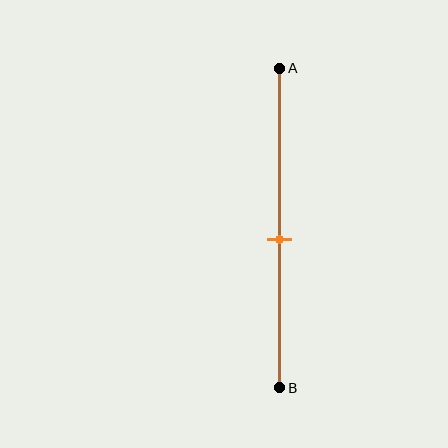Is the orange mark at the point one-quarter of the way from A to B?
No, the mark is at about 55% from A, not at the 25% one-quarter point.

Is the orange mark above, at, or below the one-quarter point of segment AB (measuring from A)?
The orange mark is below the one-quarter point of segment AB.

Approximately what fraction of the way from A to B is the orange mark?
The orange mark is approximately 55% of the way from A to B.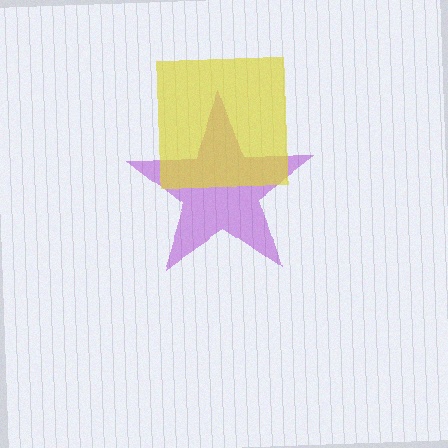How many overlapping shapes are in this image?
There are 2 overlapping shapes in the image.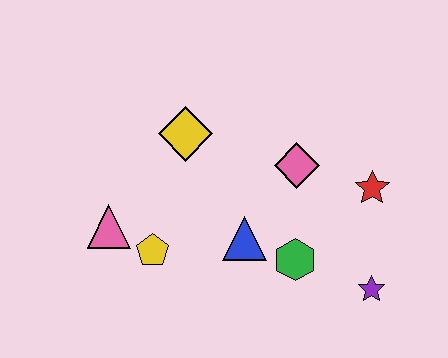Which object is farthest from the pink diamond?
The pink triangle is farthest from the pink diamond.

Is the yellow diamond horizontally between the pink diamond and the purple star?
No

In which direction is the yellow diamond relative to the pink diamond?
The yellow diamond is to the left of the pink diamond.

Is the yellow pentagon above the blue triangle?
No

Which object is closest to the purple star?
The green hexagon is closest to the purple star.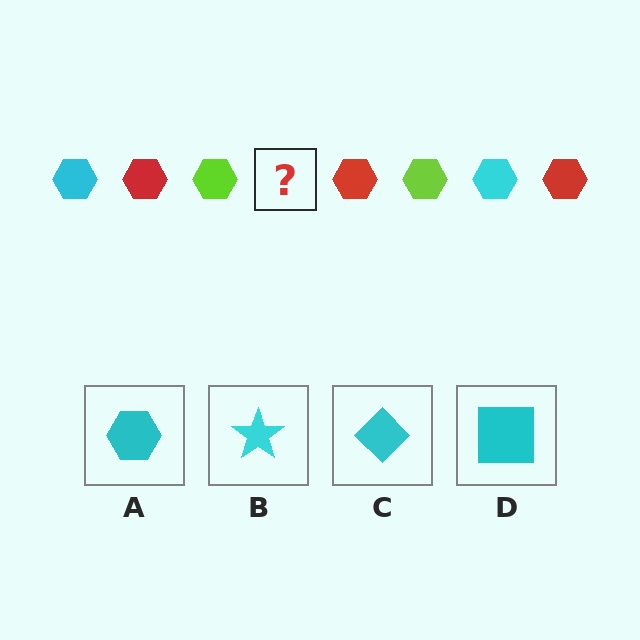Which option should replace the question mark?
Option A.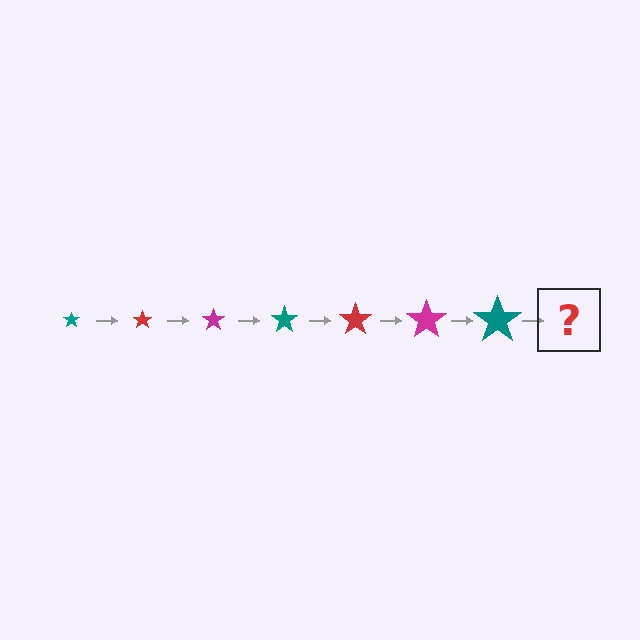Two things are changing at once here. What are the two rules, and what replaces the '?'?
The two rules are that the star grows larger each step and the color cycles through teal, red, and magenta. The '?' should be a red star, larger than the previous one.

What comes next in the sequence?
The next element should be a red star, larger than the previous one.